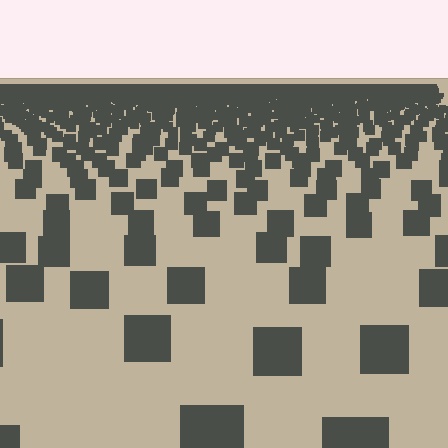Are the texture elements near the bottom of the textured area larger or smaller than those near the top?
Larger. Near the bottom, elements are closer to the viewer and appear at a bigger on-screen size.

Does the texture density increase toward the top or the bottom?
Density increases toward the top.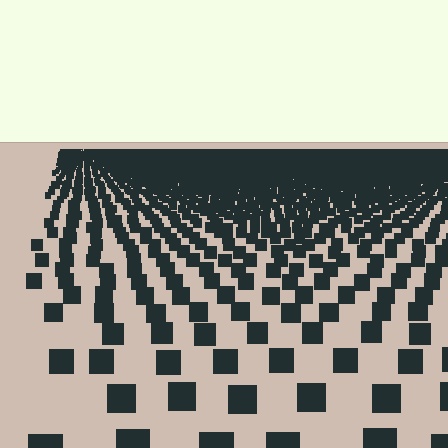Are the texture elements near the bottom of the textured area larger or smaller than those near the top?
Larger. Near the bottom, elements are closer to the viewer and appear at a bigger on-screen size.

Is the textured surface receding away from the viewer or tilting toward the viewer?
The surface is receding away from the viewer. Texture elements get smaller and denser toward the top.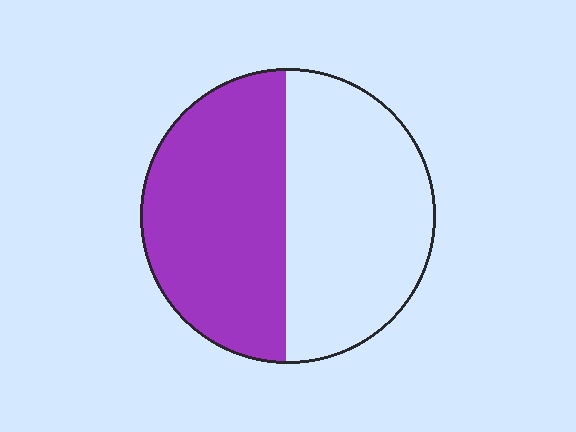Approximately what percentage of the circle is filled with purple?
Approximately 50%.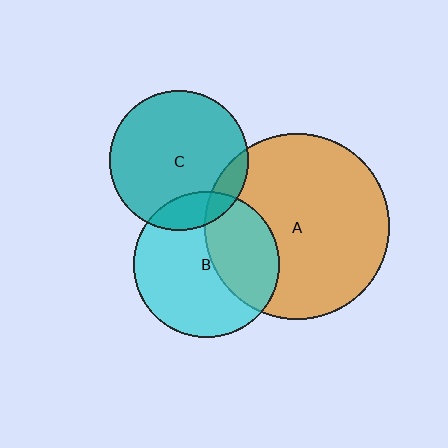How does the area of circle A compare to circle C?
Approximately 1.8 times.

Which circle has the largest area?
Circle A (orange).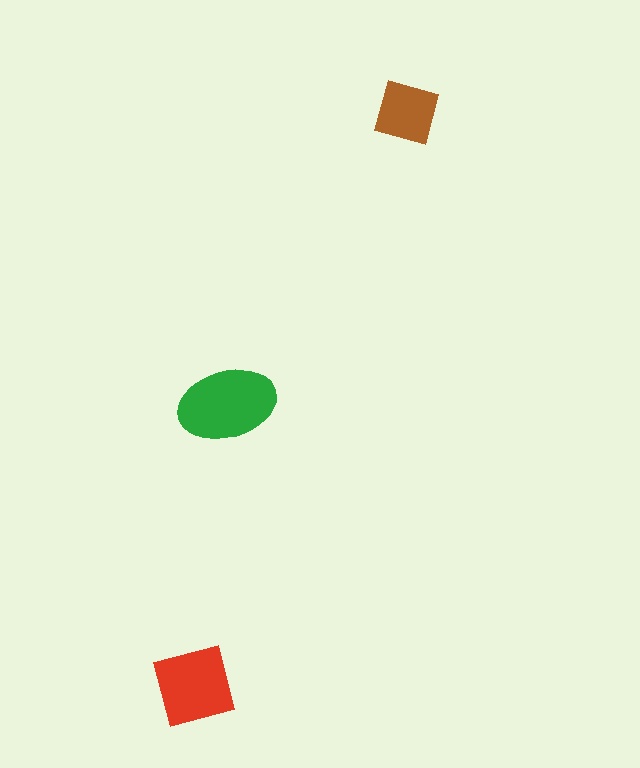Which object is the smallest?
The brown square.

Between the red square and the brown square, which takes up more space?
The red square.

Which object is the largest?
The green ellipse.